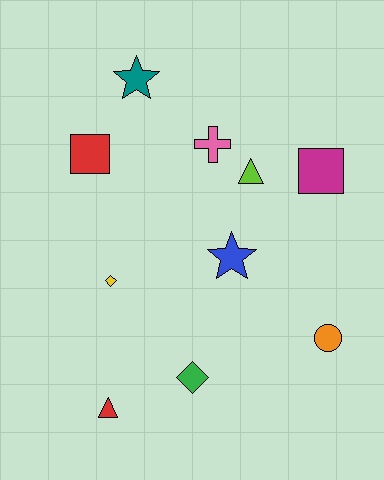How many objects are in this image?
There are 10 objects.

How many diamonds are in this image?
There are 2 diamonds.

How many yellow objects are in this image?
There is 1 yellow object.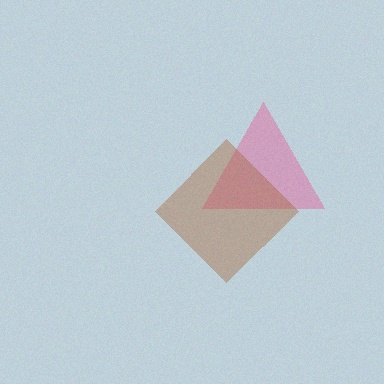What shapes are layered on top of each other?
The layered shapes are: a pink triangle, a brown diamond.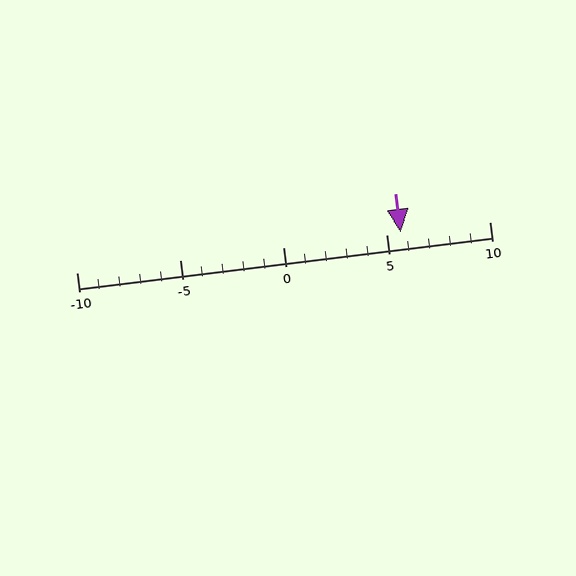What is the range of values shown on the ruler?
The ruler shows values from -10 to 10.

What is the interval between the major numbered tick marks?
The major tick marks are spaced 5 units apart.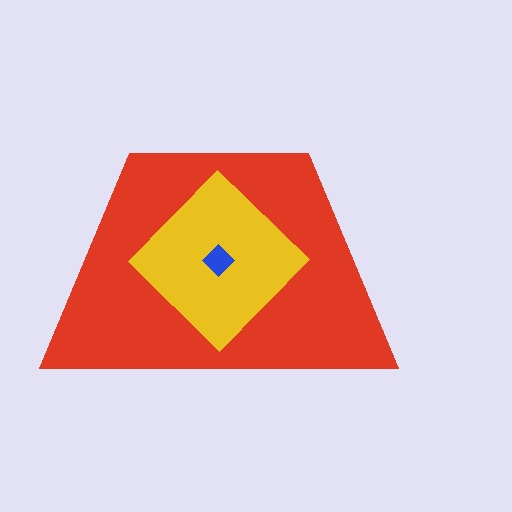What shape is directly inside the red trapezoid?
The yellow diamond.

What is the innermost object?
The blue diamond.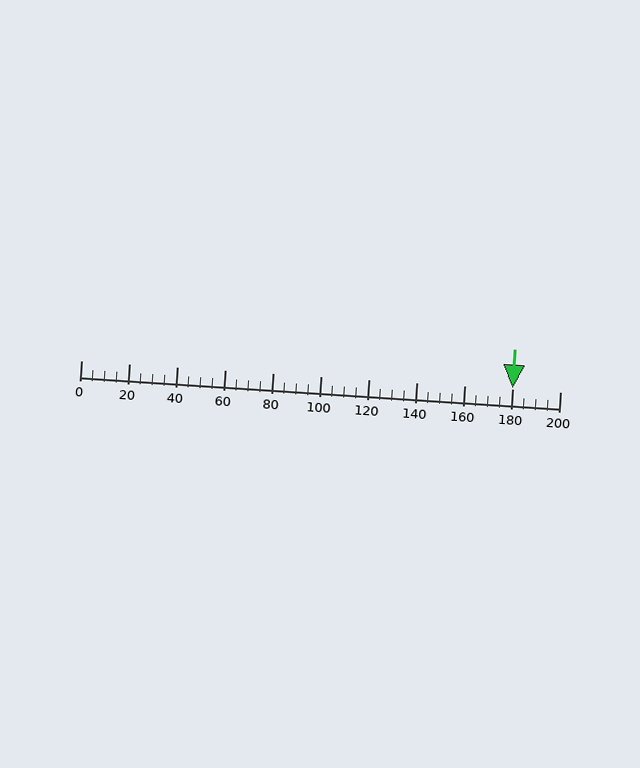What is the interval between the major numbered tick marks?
The major tick marks are spaced 20 units apart.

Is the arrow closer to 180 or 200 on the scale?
The arrow is closer to 180.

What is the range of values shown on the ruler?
The ruler shows values from 0 to 200.